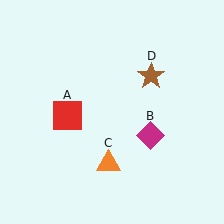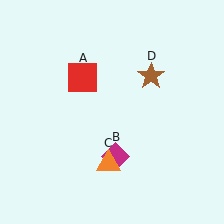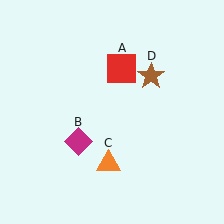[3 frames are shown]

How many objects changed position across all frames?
2 objects changed position: red square (object A), magenta diamond (object B).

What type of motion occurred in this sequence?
The red square (object A), magenta diamond (object B) rotated clockwise around the center of the scene.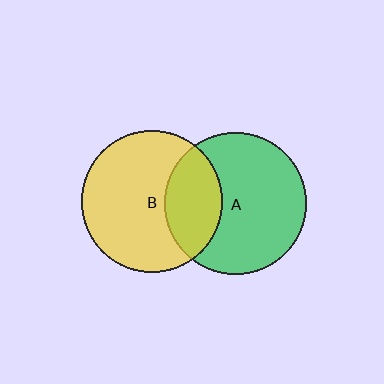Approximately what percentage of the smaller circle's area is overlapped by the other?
Approximately 30%.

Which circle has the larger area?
Circle A (green).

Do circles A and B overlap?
Yes.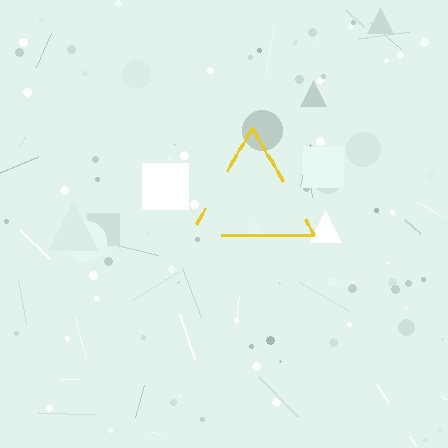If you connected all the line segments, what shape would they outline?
They would outline a triangle.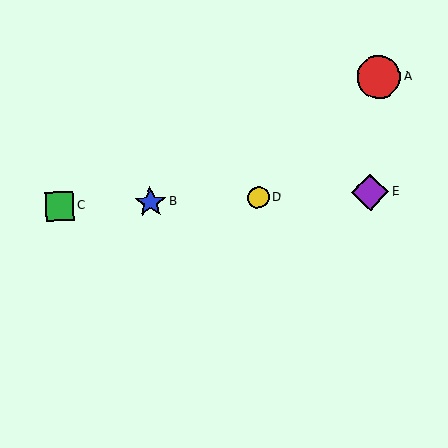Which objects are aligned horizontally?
Objects B, C, D, E are aligned horizontally.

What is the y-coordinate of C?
Object C is at y≈206.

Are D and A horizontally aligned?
No, D is at y≈197 and A is at y≈77.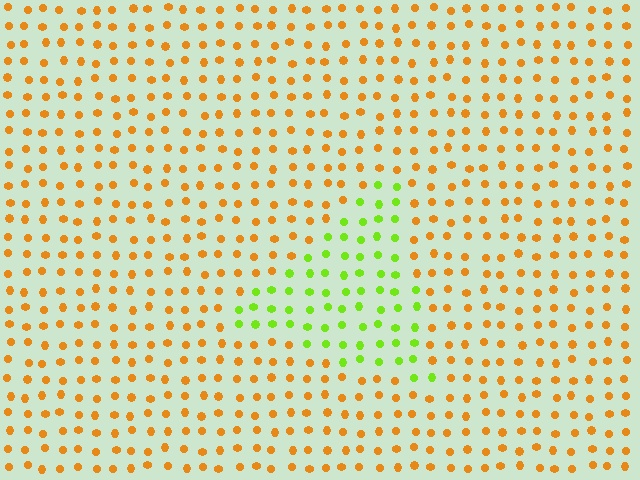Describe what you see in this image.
The image is filled with small orange elements in a uniform arrangement. A triangle-shaped region is visible where the elements are tinted to a slightly different hue, forming a subtle color boundary.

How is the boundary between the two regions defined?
The boundary is defined purely by a slight shift in hue (about 61 degrees). Spacing, size, and orientation are identical on both sides.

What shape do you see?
I see a triangle.